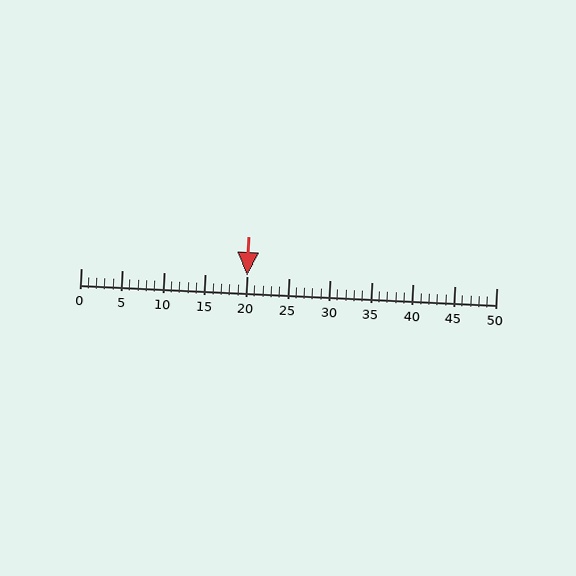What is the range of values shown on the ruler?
The ruler shows values from 0 to 50.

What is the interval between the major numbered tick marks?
The major tick marks are spaced 5 units apart.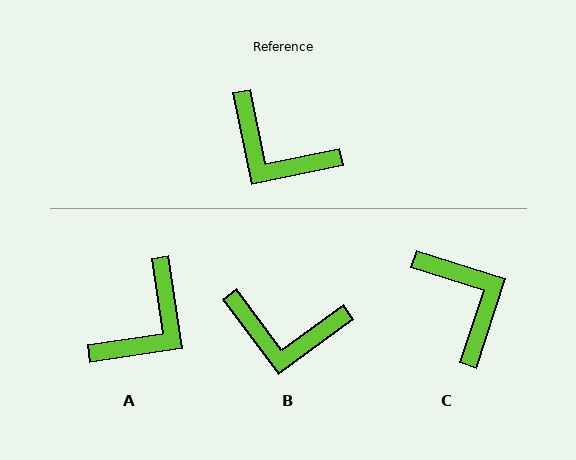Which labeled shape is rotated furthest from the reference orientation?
C, about 151 degrees away.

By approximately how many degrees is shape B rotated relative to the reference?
Approximately 25 degrees counter-clockwise.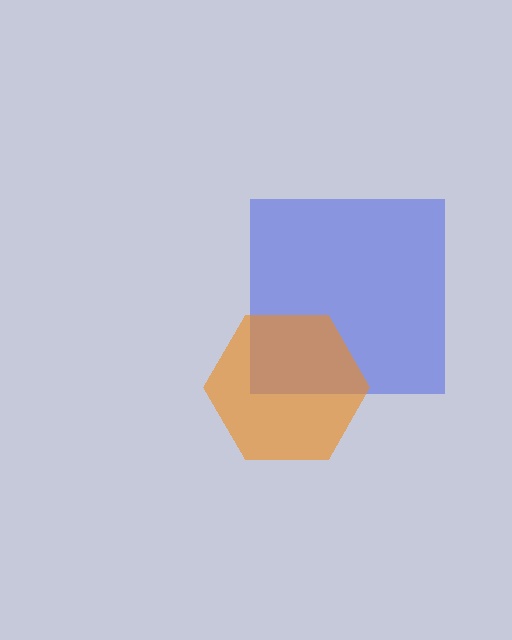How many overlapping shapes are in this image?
There are 2 overlapping shapes in the image.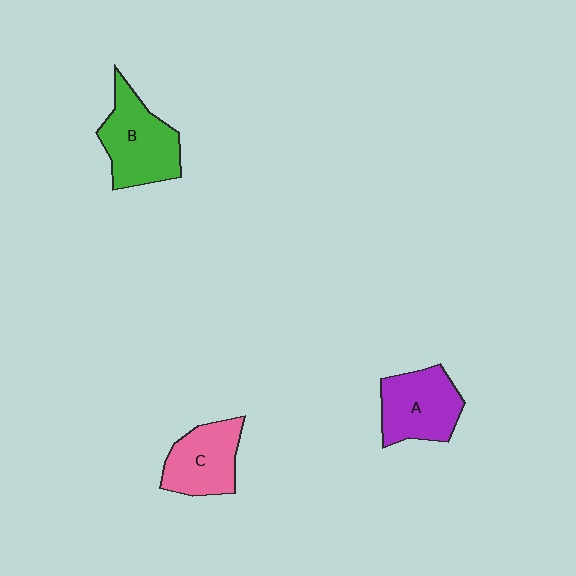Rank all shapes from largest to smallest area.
From largest to smallest: B (green), A (purple), C (pink).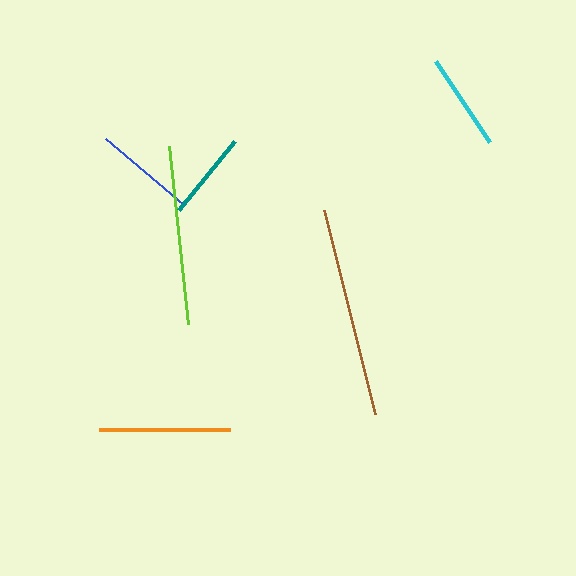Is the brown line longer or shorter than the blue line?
The brown line is longer than the blue line.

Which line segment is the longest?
The brown line is the longest at approximately 210 pixels.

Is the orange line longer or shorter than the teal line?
The orange line is longer than the teal line.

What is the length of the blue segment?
The blue segment is approximately 103 pixels long.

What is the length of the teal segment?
The teal segment is approximately 88 pixels long.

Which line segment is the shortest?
The teal line is the shortest at approximately 88 pixels.